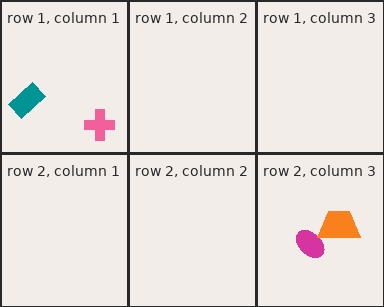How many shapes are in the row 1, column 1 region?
2.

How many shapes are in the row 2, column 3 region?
2.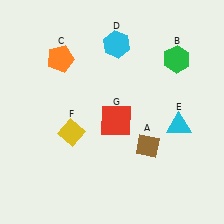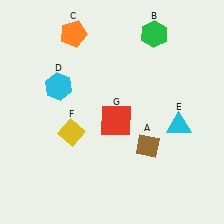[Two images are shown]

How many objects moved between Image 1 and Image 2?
3 objects moved between the two images.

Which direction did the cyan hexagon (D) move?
The cyan hexagon (D) moved left.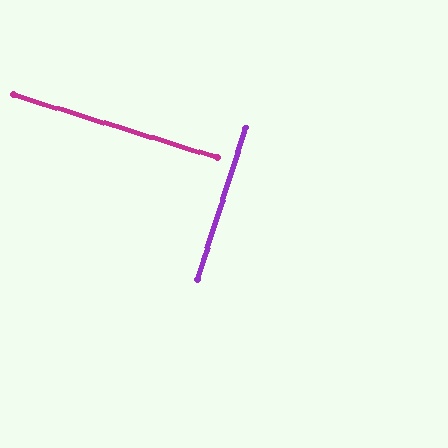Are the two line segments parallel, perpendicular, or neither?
Perpendicular — they meet at approximately 89°.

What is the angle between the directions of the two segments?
Approximately 89 degrees.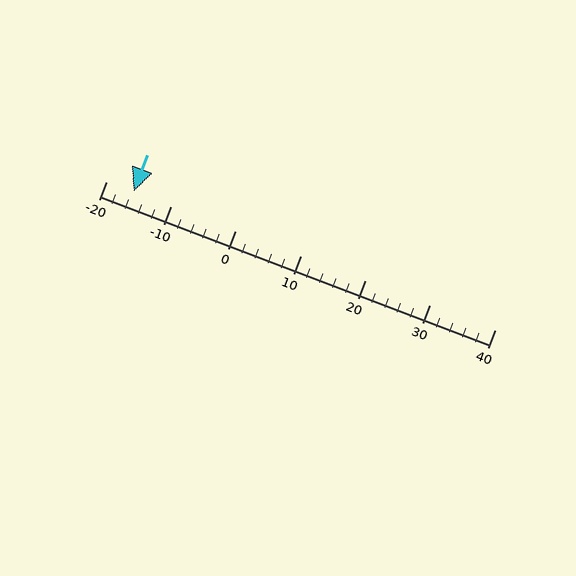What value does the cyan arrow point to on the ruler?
The cyan arrow points to approximately -16.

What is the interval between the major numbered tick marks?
The major tick marks are spaced 10 units apart.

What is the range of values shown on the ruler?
The ruler shows values from -20 to 40.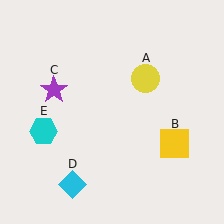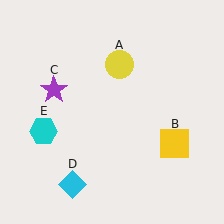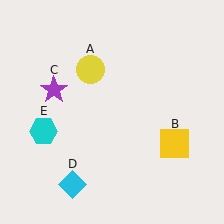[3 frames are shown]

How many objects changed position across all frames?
1 object changed position: yellow circle (object A).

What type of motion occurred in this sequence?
The yellow circle (object A) rotated counterclockwise around the center of the scene.